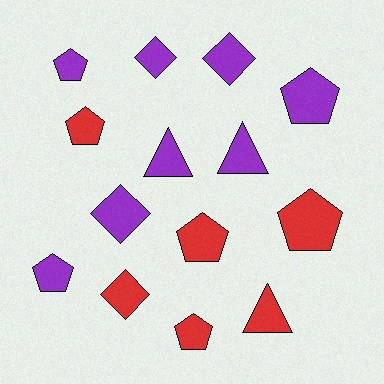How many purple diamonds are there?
There are 3 purple diamonds.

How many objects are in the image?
There are 14 objects.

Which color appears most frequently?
Purple, with 8 objects.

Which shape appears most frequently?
Pentagon, with 7 objects.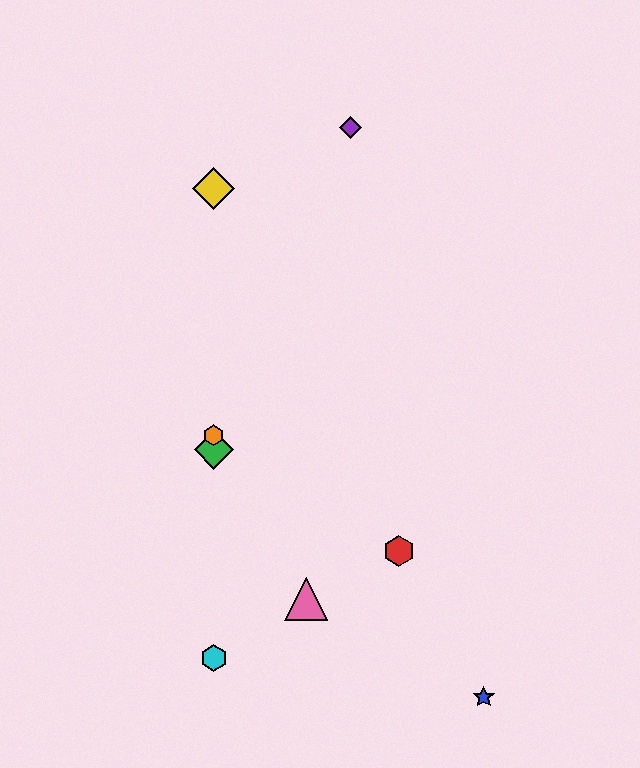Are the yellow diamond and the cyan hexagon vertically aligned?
Yes, both are at x≈214.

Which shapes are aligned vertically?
The green diamond, the yellow diamond, the orange hexagon, the cyan hexagon are aligned vertically.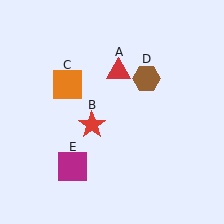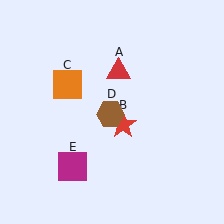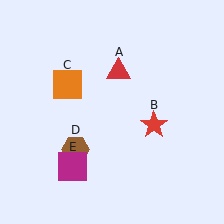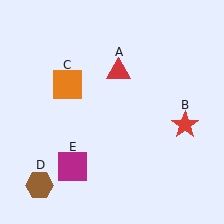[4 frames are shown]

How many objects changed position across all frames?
2 objects changed position: red star (object B), brown hexagon (object D).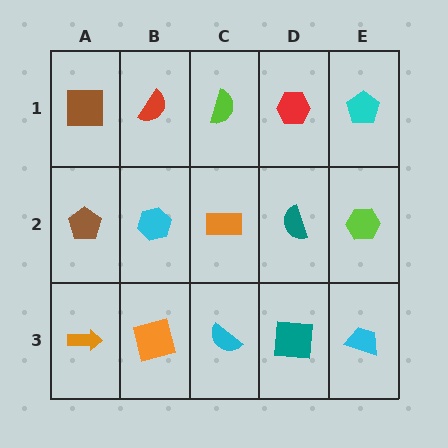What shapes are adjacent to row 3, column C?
An orange rectangle (row 2, column C), an orange square (row 3, column B), a teal square (row 3, column D).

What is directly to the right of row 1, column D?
A cyan pentagon.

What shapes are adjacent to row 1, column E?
A lime hexagon (row 2, column E), a red hexagon (row 1, column D).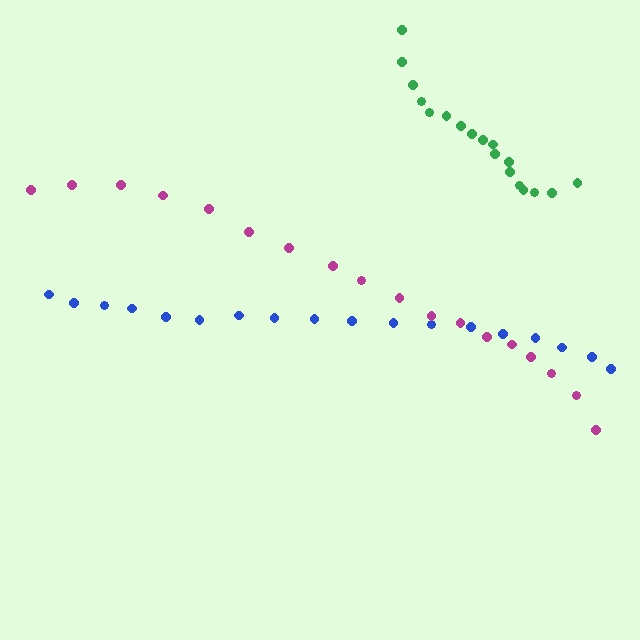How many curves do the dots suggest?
There are 3 distinct paths.